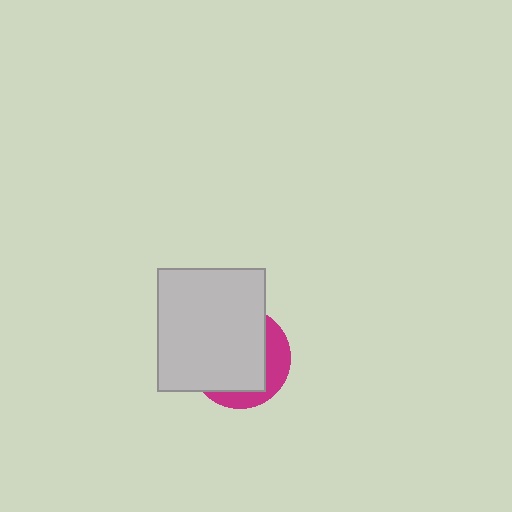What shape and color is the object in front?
The object in front is a light gray rectangle.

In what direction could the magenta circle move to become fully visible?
The magenta circle could move toward the lower-right. That would shift it out from behind the light gray rectangle entirely.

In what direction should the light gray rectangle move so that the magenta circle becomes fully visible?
The light gray rectangle should move toward the upper-left. That is the shortest direction to clear the overlap and leave the magenta circle fully visible.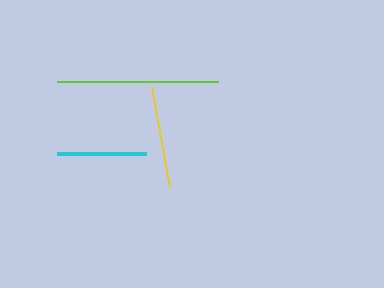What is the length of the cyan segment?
The cyan segment is approximately 90 pixels long.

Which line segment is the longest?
The lime line is the longest at approximately 161 pixels.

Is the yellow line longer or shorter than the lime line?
The lime line is longer than the yellow line.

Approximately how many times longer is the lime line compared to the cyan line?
The lime line is approximately 1.8 times the length of the cyan line.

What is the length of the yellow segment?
The yellow segment is approximately 102 pixels long.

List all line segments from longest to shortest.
From longest to shortest: lime, yellow, cyan.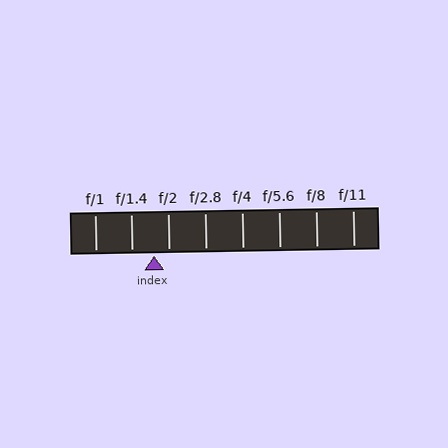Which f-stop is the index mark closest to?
The index mark is closest to f/2.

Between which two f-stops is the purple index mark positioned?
The index mark is between f/1.4 and f/2.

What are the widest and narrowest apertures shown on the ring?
The widest aperture shown is f/1 and the narrowest is f/11.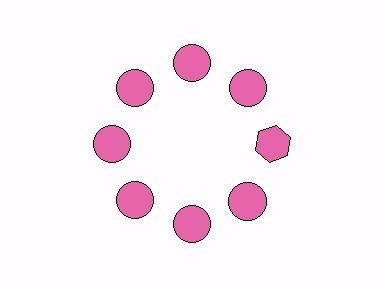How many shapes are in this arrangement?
There are 8 shapes arranged in a ring pattern.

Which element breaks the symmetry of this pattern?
The pink hexagon at roughly the 3 o'clock position breaks the symmetry. All other shapes are pink circles.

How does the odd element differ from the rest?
It has a different shape: hexagon instead of circle.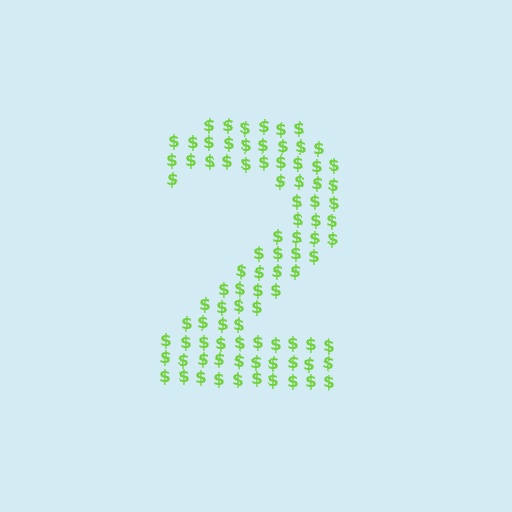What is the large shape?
The large shape is the digit 2.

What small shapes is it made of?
It is made of small dollar signs.